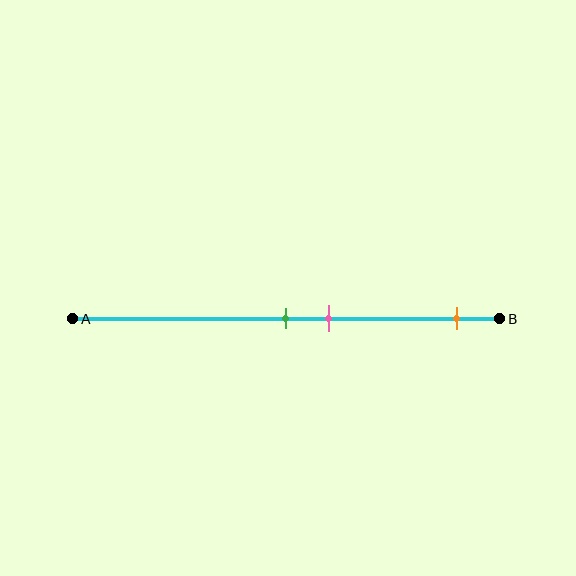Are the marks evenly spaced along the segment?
No, the marks are not evenly spaced.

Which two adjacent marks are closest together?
The green and pink marks are the closest adjacent pair.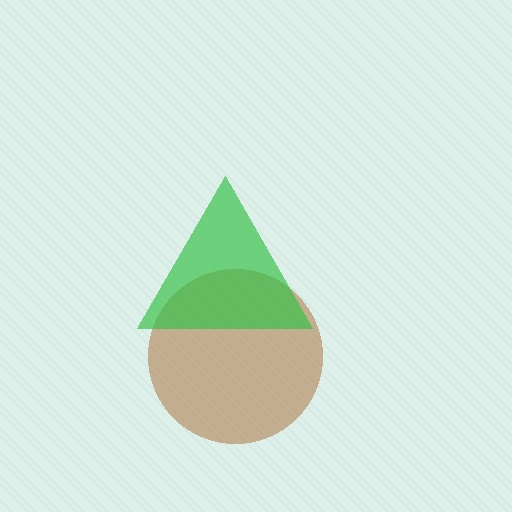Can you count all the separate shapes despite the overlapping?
Yes, there are 2 separate shapes.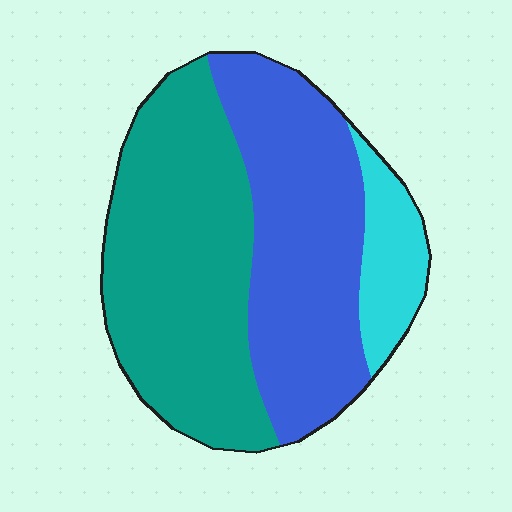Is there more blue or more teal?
Teal.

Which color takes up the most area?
Teal, at roughly 45%.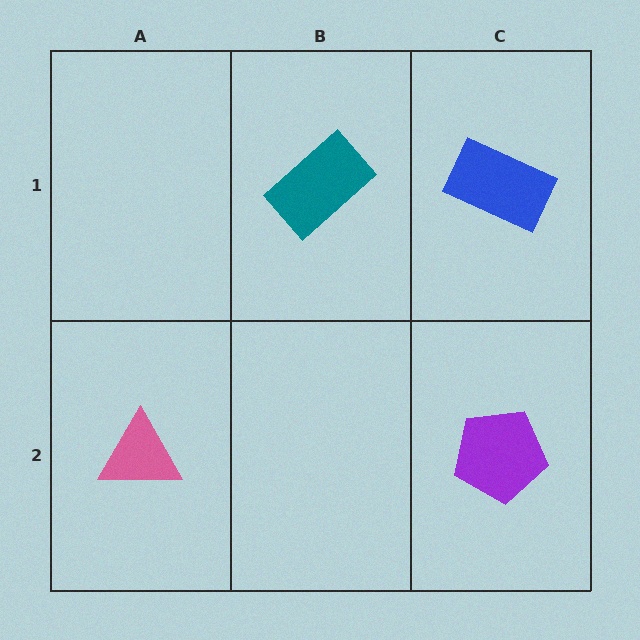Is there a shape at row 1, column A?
No, that cell is empty.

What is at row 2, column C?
A purple pentagon.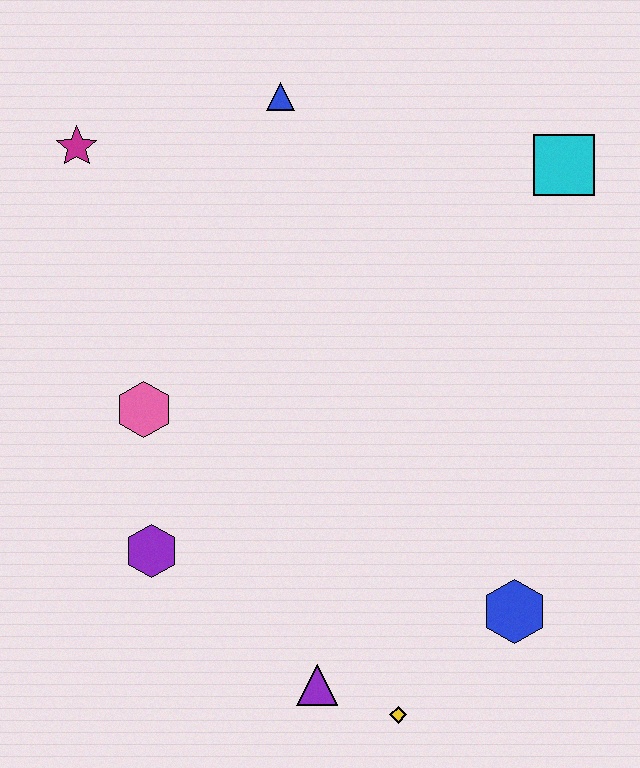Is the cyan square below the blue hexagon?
No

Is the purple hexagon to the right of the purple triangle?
No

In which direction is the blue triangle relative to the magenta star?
The blue triangle is to the right of the magenta star.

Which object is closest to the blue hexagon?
The yellow diamond is closest to the blue hexagon.